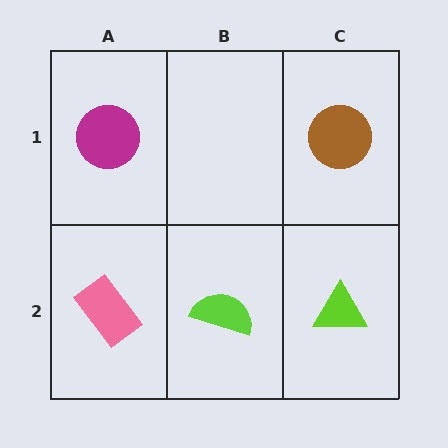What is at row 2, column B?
A lime semicircle.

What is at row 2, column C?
A lime triangle.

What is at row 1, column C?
A brown circle.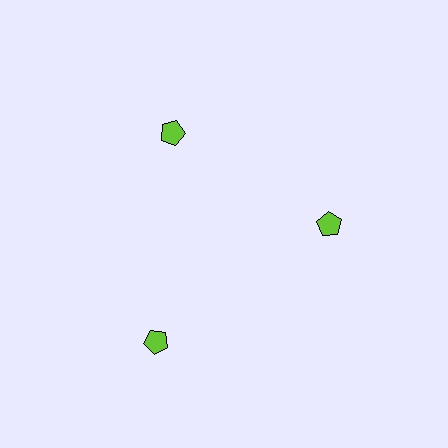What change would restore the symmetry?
The symmetry would be restored by moving it inward, back onto the ring so that all 3 pentagons sit at equal angles and equal distance from the center.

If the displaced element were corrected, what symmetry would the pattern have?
It would have 3-fold rotational symmetry — the pattern would map onto itself every 120 degrees.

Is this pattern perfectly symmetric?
No. The 3 lime pentagons are arranged in a ring, but one element near the 7 o'clock position is pushed outward from the center, breaking the 3-fold rotational symmetry.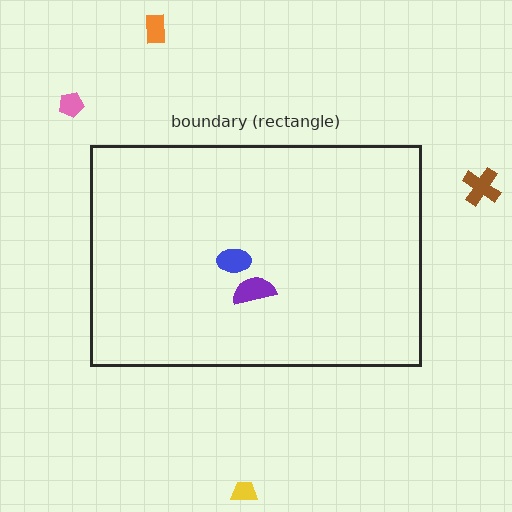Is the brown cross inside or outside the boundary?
Outside.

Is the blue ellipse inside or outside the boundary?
Inside.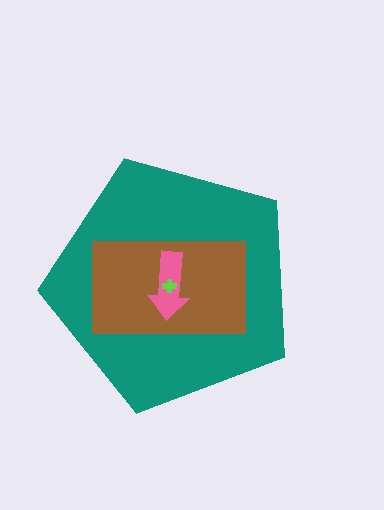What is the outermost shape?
The teal pentagon.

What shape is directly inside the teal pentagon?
The brown rectangle.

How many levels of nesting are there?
4.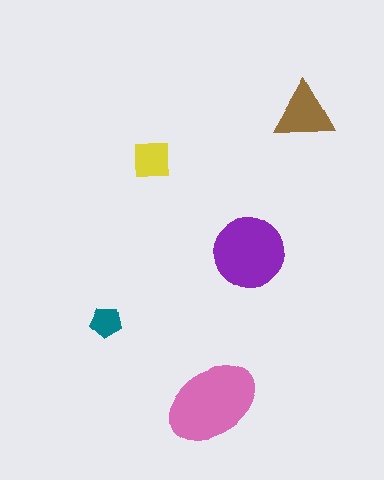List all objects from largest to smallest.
The pink ellipse, the purple circle, the brown triangle, the yellow square, the teal pentagon.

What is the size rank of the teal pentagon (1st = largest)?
5th.